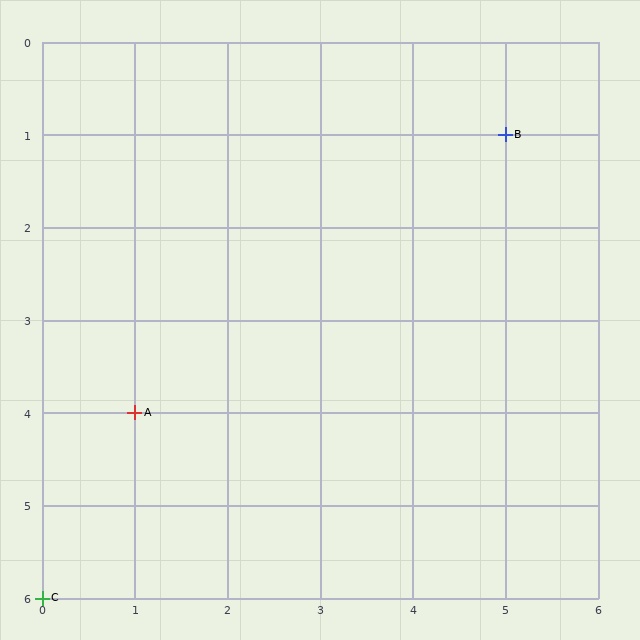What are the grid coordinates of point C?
Point C is at grid coordinates (0, 6).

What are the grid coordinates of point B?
Point B is at grid coordinates (5, 1).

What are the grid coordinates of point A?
Point A is at grid coordinates (1, 4).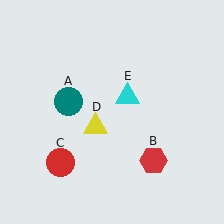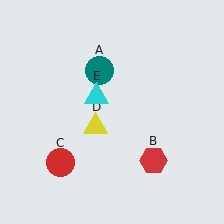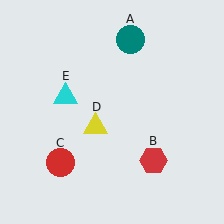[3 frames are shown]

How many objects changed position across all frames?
2 objects changed position: teal circle (object A), cyan triangle (object E).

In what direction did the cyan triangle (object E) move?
The cyan triangle (object E) moved left.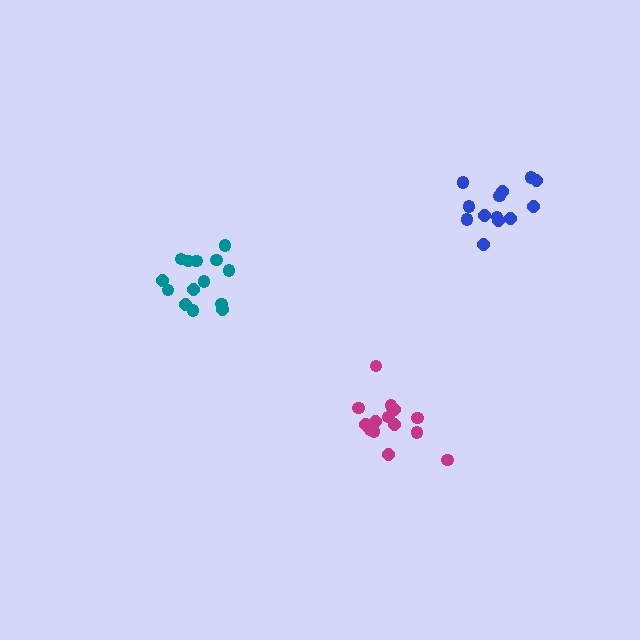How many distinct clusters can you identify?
There are 3 distinct clusters.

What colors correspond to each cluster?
The clusters are colored: teal, blue, magenta.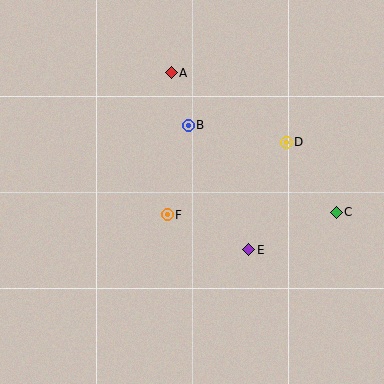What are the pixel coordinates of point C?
Point C is at (336, 212).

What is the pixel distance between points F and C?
The distance between F and C is 169 pixels.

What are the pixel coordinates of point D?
Point D is at (286, 142).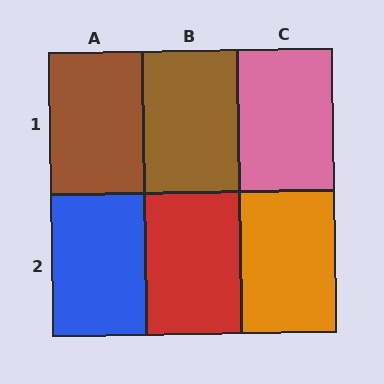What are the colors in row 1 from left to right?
Brown, brown, pink.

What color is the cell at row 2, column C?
Orange.